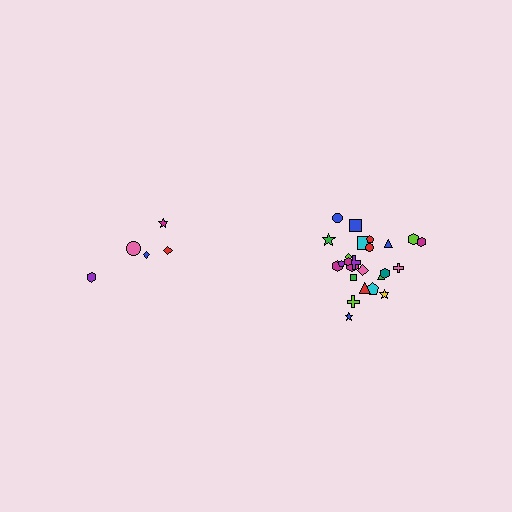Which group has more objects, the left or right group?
The right group.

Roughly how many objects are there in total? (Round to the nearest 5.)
Roughly 30 objects in total.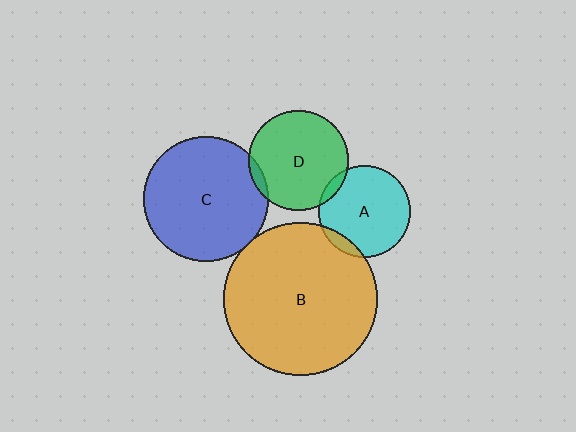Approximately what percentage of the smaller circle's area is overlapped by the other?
Approximately 5%.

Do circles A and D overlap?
Yes.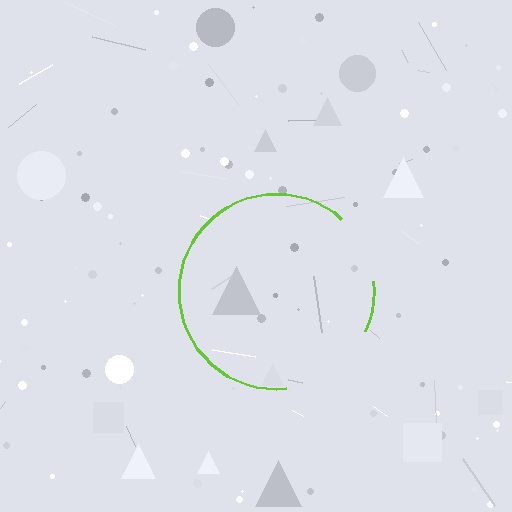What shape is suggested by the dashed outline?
The dashed outline suggests a circle.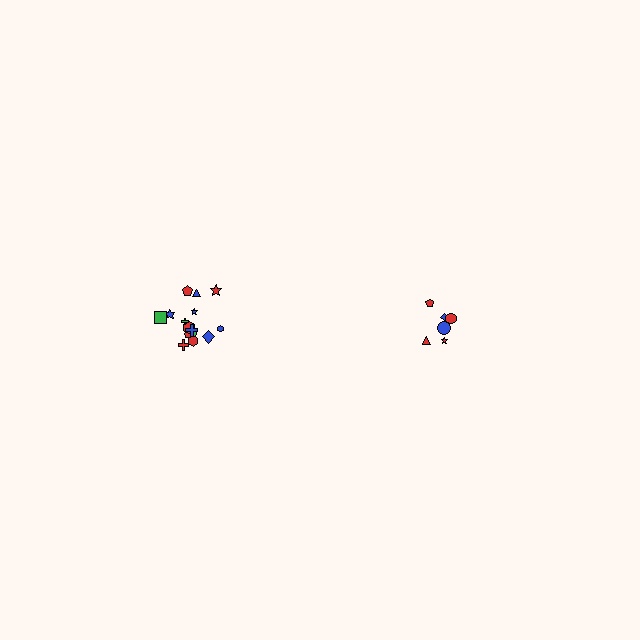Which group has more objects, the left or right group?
The left group.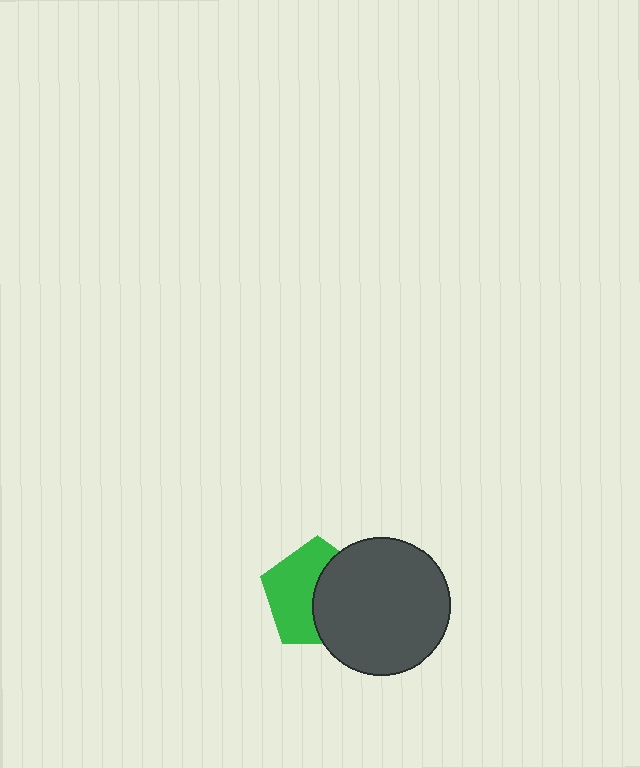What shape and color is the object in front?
The object in front is a dark gray circle.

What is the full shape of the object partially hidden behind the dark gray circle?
The partially hidden object is a green pentagon.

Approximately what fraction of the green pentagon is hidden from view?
Roughly 47% of the green pentagon is hidden behind the dark gray circle.